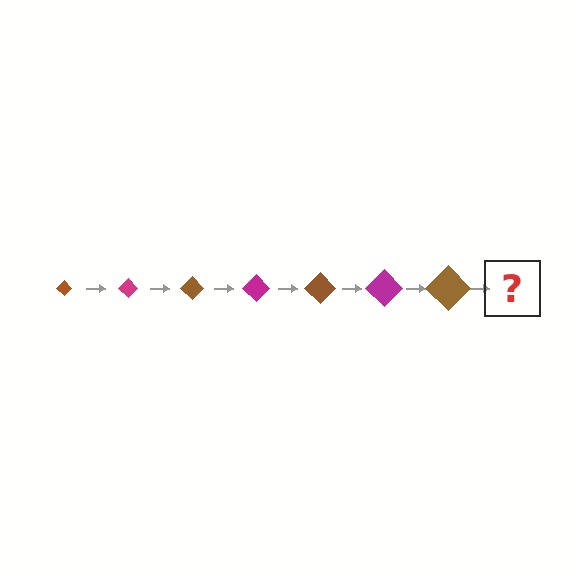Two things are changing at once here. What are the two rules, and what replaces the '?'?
The two rules are that the diamond grows larger each step and the color cycles through brown and magenta. The '?' should be a magenta diamond, larger than the previous one.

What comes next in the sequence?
The next element should be a magenta diamond, larger than the previous one.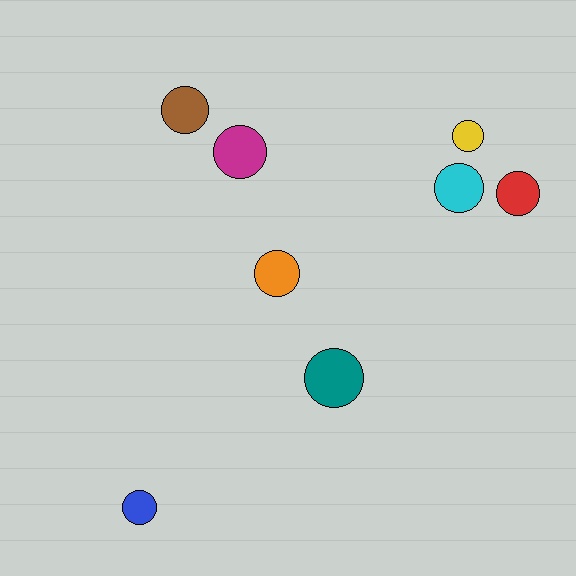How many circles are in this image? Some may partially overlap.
There are 8 circles.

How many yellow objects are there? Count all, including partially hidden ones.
There is 1 yellow object.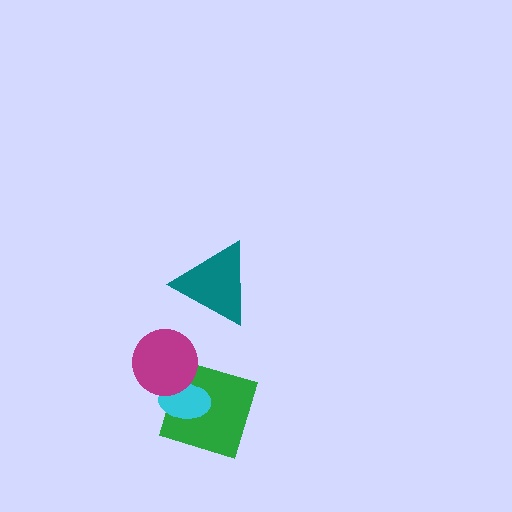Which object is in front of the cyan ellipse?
The magenta circle is in front of the cyan ellipse.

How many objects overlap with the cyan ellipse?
2 objects overlap with the cyan ellipse.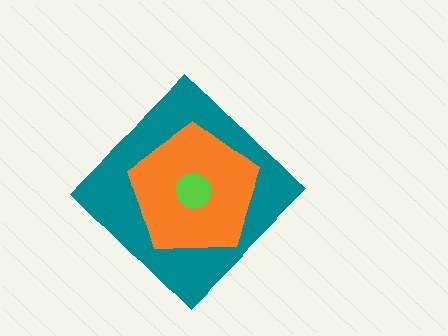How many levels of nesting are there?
3.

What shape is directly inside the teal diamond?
The orange pentagon.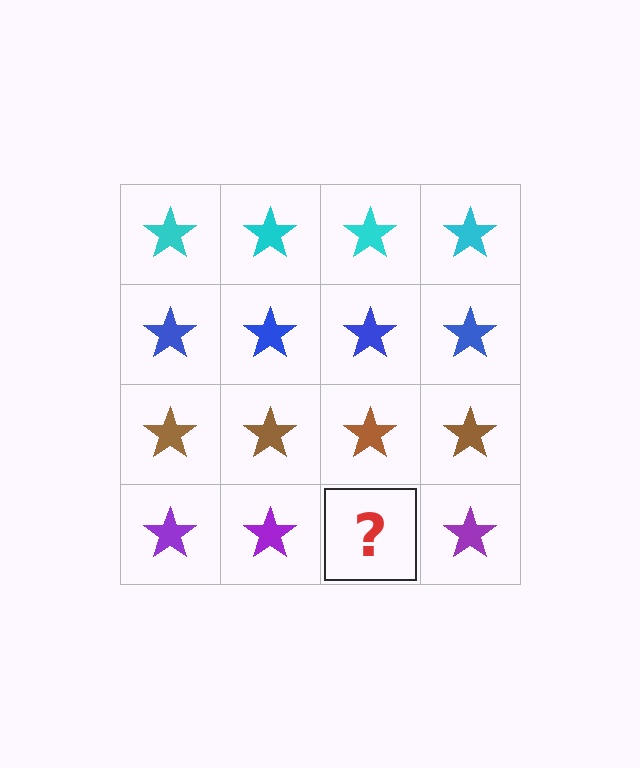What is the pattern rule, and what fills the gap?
The rule is that each row has a consistent color. The gap should be filled with a purple star.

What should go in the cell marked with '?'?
The missing cell should contain a purple star.